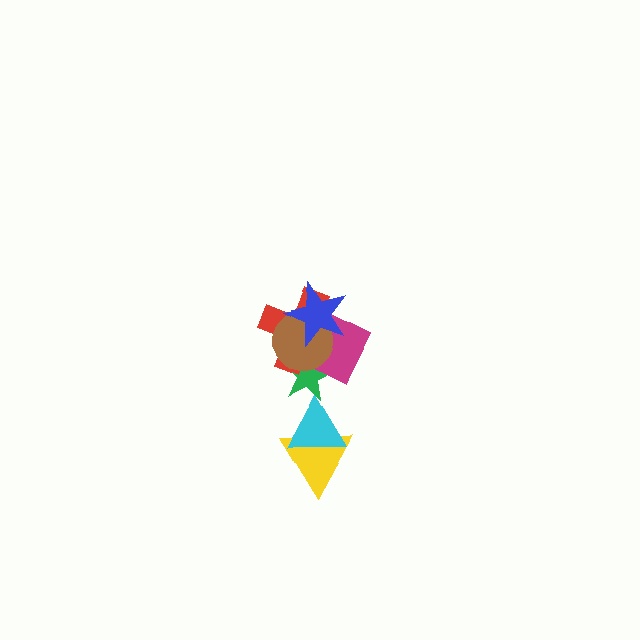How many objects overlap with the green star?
4 objects overlap with the green star.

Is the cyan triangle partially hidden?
No, no other shape covers it.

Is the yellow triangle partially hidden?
Yes, it is partially covered by another shape.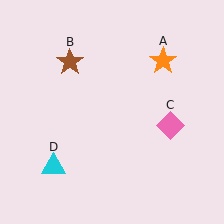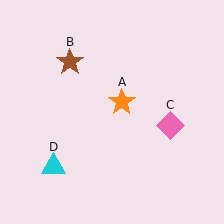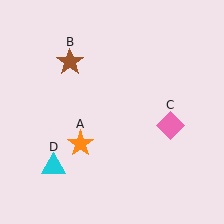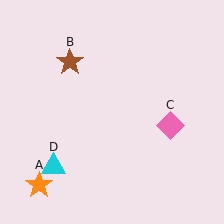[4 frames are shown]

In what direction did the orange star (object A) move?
The orange star (object A) moved down and to the left.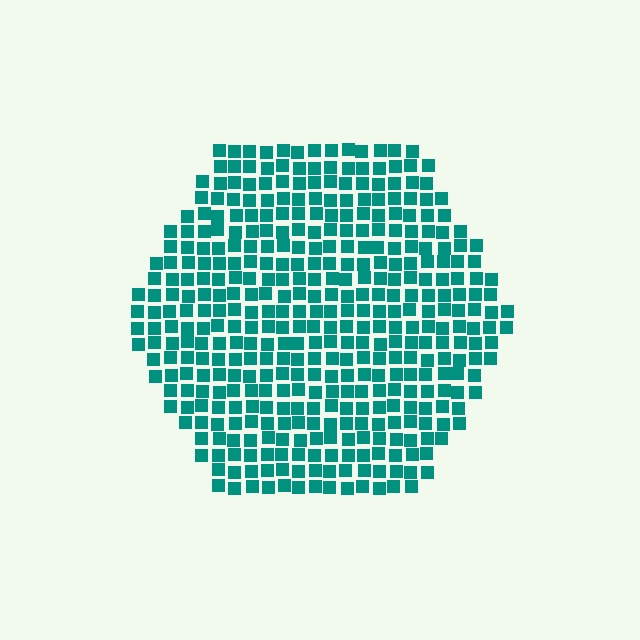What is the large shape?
The large shape is a hexagon.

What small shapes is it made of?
It is made of small squares.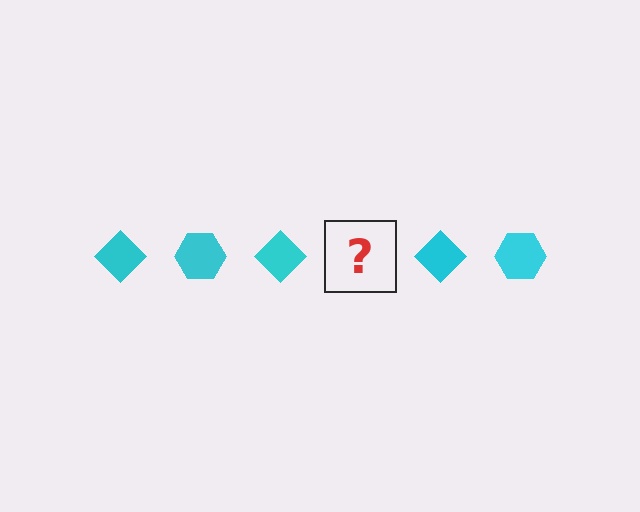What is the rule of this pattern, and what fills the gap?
The rule is that the pattern cycles through diamond, hexagon shapes in cyan. The gap should be filled with a cyan hexagon.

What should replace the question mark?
The question mark should be replaced with a cyan hexagon.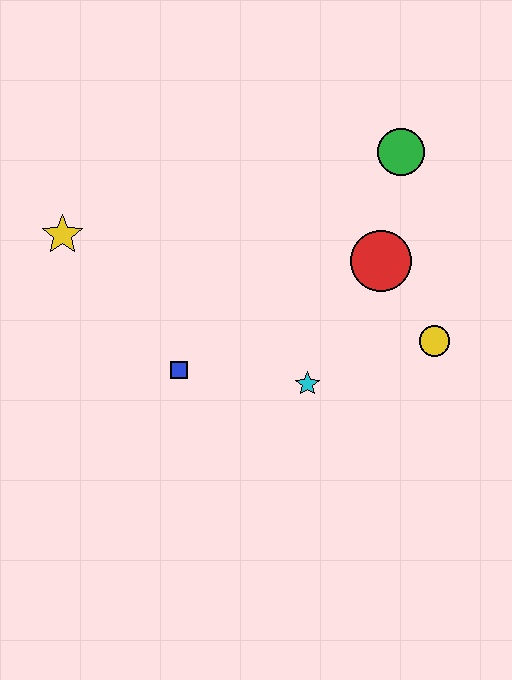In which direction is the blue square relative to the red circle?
The blue square is to the left of the red circle.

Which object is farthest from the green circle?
The yellow star is farthest from the green circle.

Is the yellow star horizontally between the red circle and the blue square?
No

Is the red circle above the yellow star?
No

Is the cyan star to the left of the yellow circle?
Yes